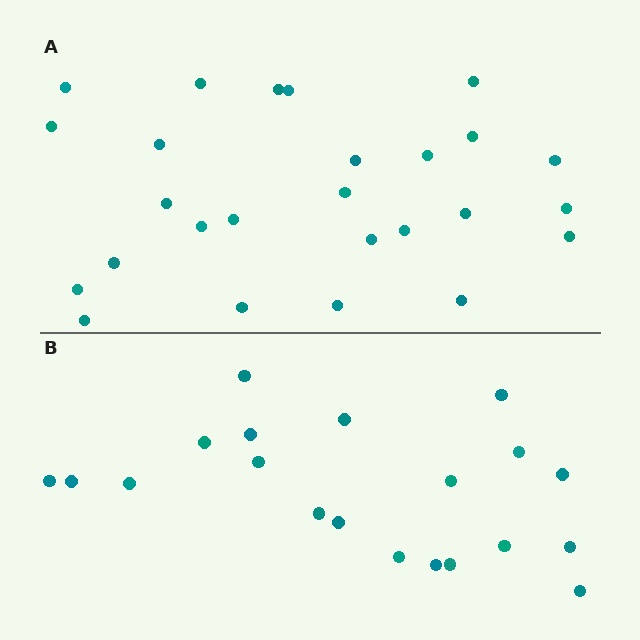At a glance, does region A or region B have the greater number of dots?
Region A (the top region) has more dots.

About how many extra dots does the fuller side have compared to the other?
Region A has about 6 more dots than region B.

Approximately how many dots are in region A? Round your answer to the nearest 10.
About 30 dots. (The exact count is 26, which rounds to 30.)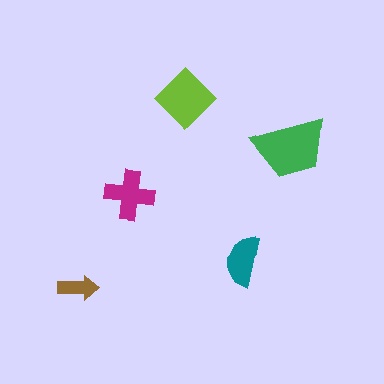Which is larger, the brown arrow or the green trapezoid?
The green trapezoid.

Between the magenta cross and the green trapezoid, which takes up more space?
The green trapezoid.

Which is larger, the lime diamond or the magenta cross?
The lime diamond.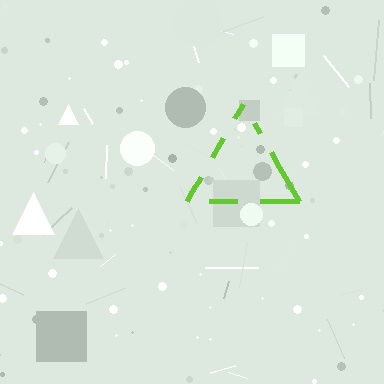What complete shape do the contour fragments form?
The contour fragments form a triangle.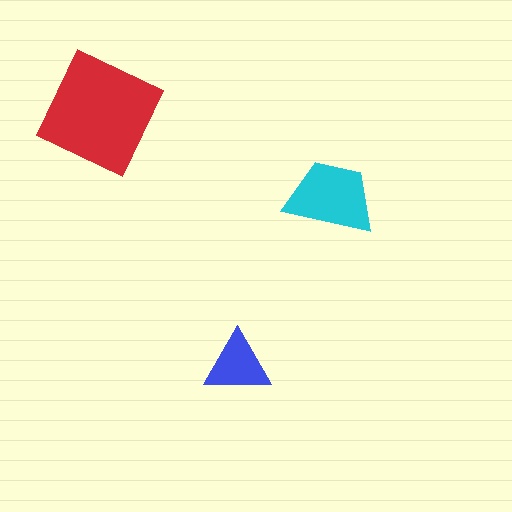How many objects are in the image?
There are 3 objects in the image.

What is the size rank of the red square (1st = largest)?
1st.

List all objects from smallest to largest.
The blue triangle, the cyan trapezoid, the red square.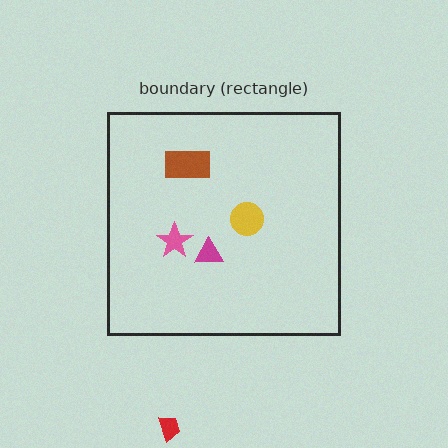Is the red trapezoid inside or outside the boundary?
Outside.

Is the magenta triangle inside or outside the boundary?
Inside.